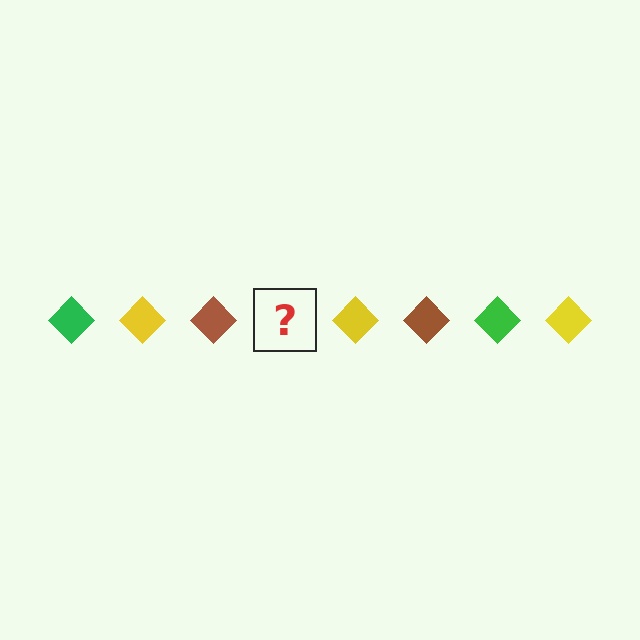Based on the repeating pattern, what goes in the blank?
The blank should be a green diamond.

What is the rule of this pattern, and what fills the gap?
The rule is that the pattern cycles through green, yellow, brown diamonds. The gap should be filled with a green diamond.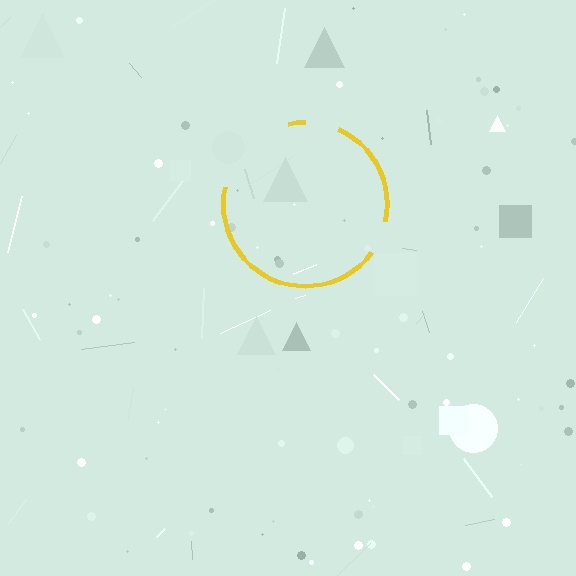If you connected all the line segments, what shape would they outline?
They would outline a circle.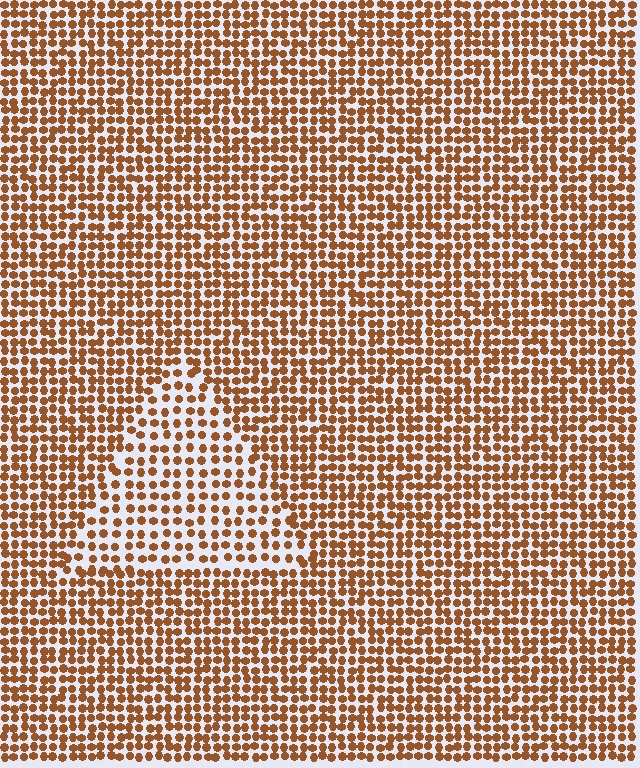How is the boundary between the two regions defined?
The boundary is defined by a change in element density (approximately 1.6x ratio). All elements are the same color, size, and shape.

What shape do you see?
I see a triangle.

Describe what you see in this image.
The image contains small brown elements arranged at two different densities. A triangle-shaped region is visible where the elements are less densely packed than the surrounding area.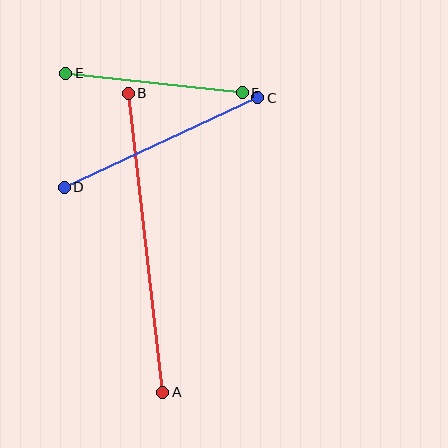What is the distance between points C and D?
The distance is approximately 213 pixels.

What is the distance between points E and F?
The distance is approximately 177 pixels.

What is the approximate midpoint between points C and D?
The midpoint is at approximately (161, 142) pixels.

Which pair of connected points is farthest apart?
Points A and B are farthest apart.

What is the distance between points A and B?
The distance is approximately 301 pixels.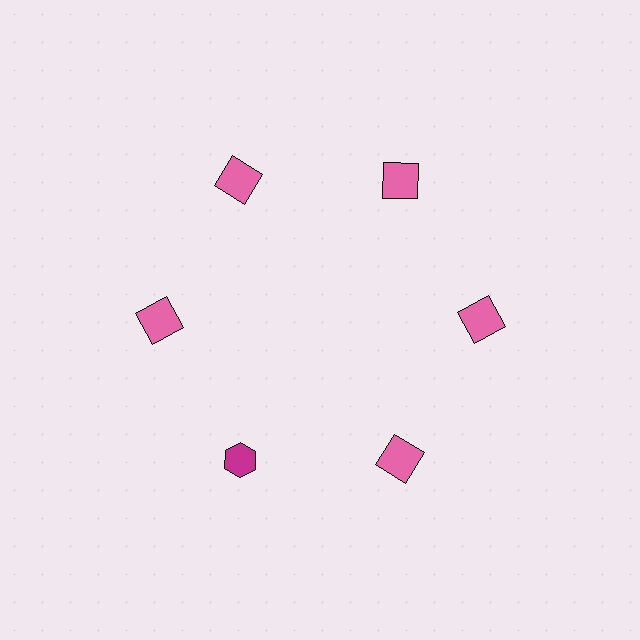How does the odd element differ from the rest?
It differs in both color (magenta instead of pink) and shape (hexagon instead of square).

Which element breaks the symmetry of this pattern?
The magenta hexagon at roughly the 7 o'clock position breaks the symmetry. All other shapes are pink squares.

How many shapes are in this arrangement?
There are 6 shapes arranged in a ring pattern.